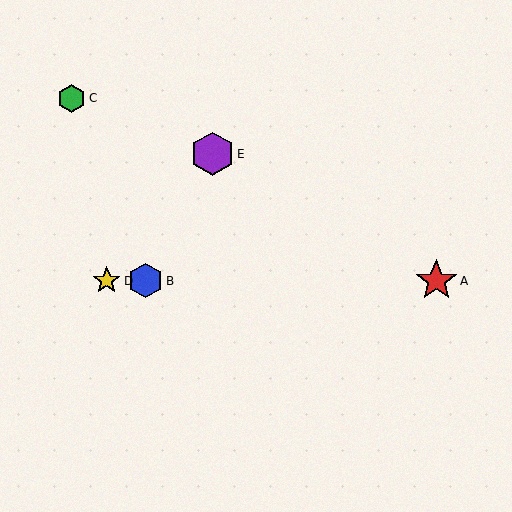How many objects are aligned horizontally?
3 objects (A, B, D) are aligned horizontally.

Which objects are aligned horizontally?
Objects A, B, D are aligned horizontally.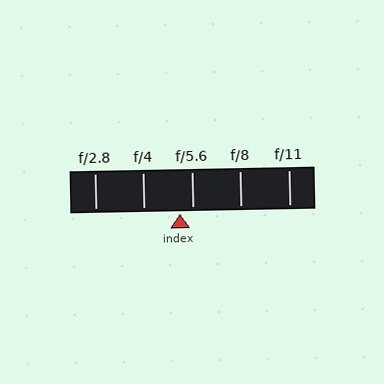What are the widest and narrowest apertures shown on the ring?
The widest aperture shown is f/2.8 and the narrowest is f/11.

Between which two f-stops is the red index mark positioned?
The index mark is between f/4 and f/5.6.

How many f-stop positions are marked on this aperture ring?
There are 5 f-stop positions marked.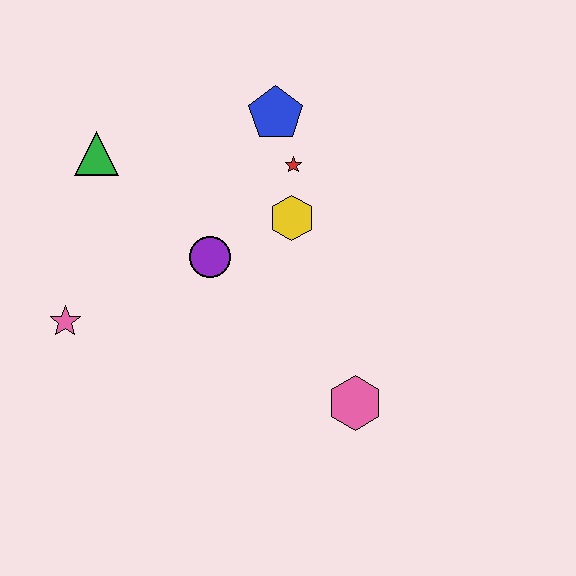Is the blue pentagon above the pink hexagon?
Yes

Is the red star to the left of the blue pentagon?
No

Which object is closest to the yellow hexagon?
The red star is closest to the yellow hexagon.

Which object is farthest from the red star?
The pink star is farthest from the red star.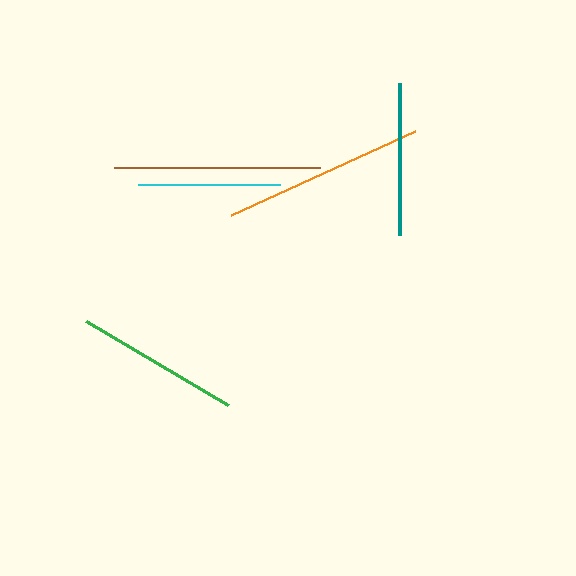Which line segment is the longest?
The brown line is the longest at approximately 207 pixels.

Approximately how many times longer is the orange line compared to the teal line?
The orange line is approximately 1.3 times the length of the teal line.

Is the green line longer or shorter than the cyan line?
The green line is longer than the cyan line.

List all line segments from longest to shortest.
From longest to shortest: brown, orange, green, teal, cyan.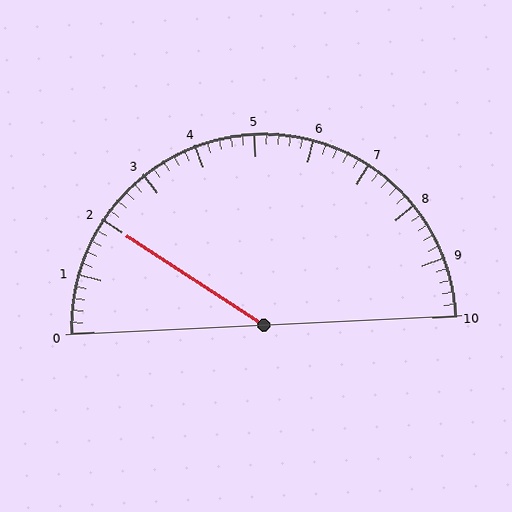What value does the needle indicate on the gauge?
The needle indicates approximately 2.0.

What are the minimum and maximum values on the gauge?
The gauge ranges from 0 to 10.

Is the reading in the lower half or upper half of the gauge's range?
The reading is in the lower half of the range (0 to 10).